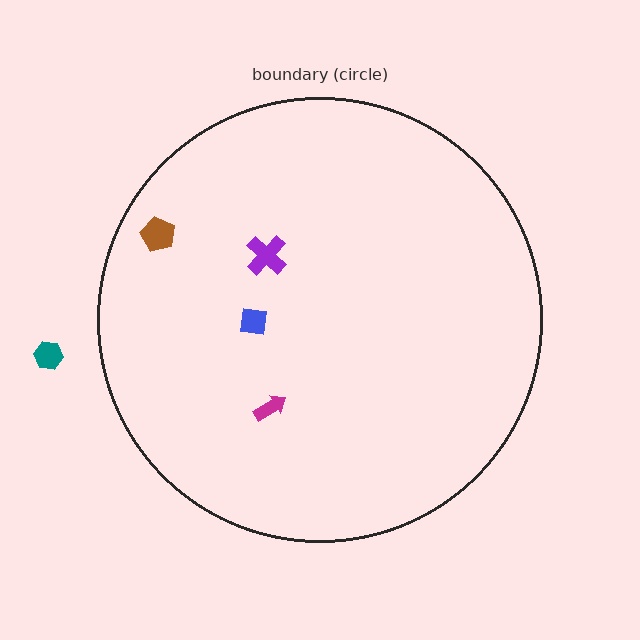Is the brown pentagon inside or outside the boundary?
Inside.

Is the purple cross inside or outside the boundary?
Inside.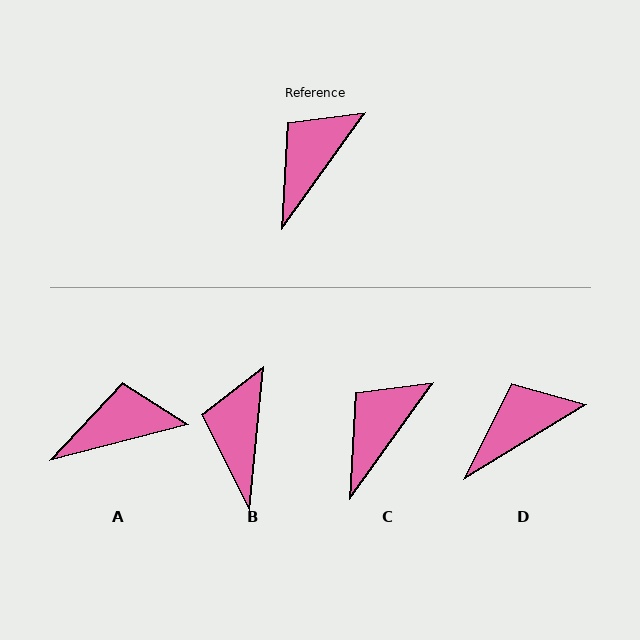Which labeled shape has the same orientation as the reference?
C.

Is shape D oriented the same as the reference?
No, it is off by about 23 degrees.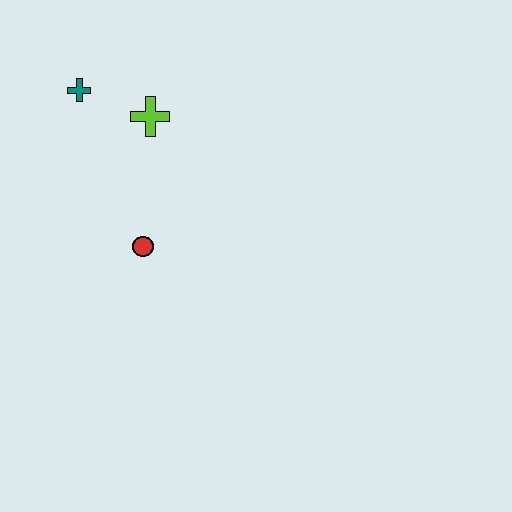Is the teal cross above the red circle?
Yes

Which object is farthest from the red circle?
The teal cross is farthest from the red circle.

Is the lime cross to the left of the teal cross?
No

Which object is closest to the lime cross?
The teal cross is closest to the lime cross.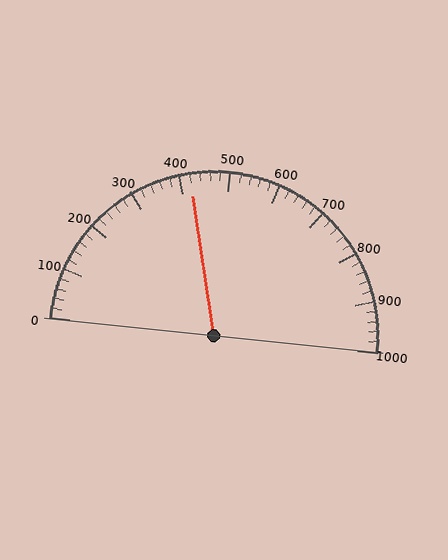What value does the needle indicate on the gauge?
The needle indicates approximately 420.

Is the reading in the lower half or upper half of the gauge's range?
The reading is in the lower half of the range (0 to 1000).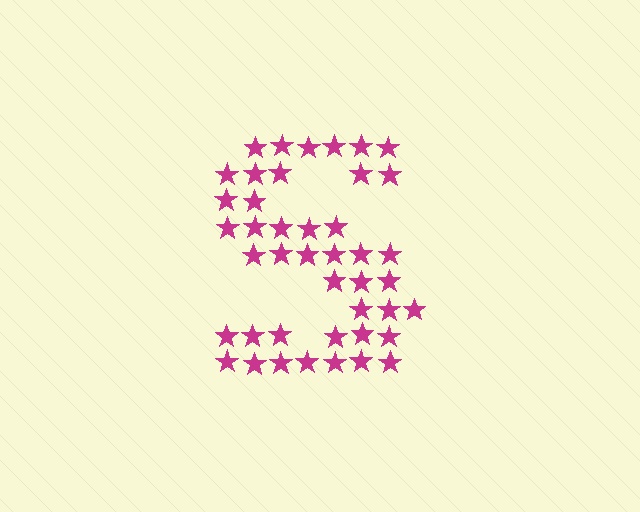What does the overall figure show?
The overall figure shows the letter S.